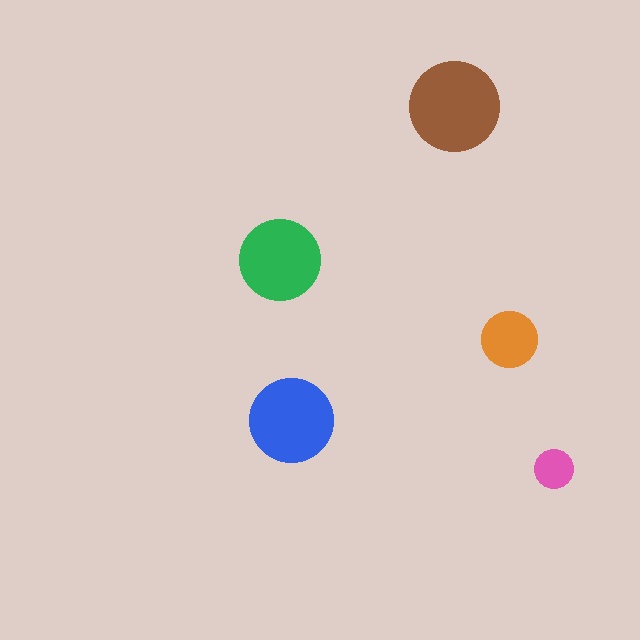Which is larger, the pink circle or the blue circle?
The blue one.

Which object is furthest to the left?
The green circle is leftmost.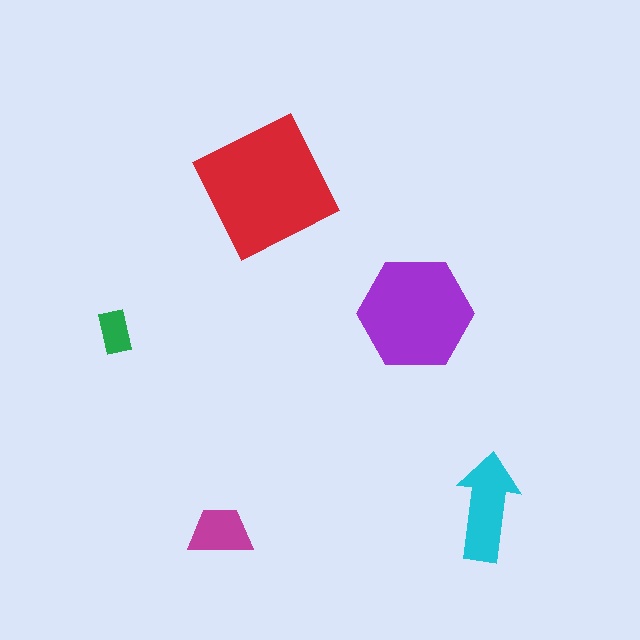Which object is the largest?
The red square.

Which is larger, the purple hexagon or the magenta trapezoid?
The purple hexagon.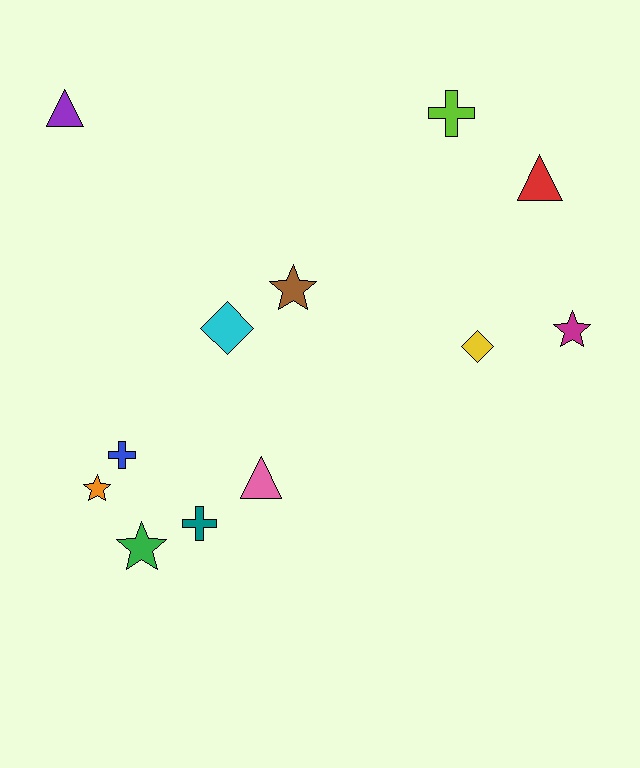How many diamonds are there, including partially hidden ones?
There are 2 diamonds.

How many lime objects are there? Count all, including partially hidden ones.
There is 1 lime object.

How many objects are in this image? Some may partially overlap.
There are 12 objects.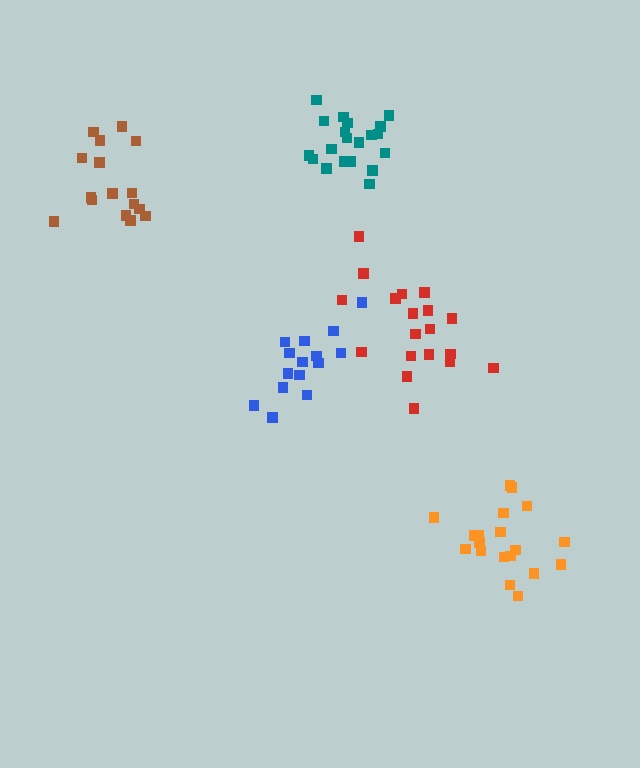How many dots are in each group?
Group 1: 19 dots, Group 2: 19 dots, Group 3: 20 dots, Group 4: 16 dots, Group 5: 15 dots (89 total).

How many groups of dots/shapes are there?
There are 5 groups.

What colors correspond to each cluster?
The clusters are colored: red, orange, teal, brown, blue.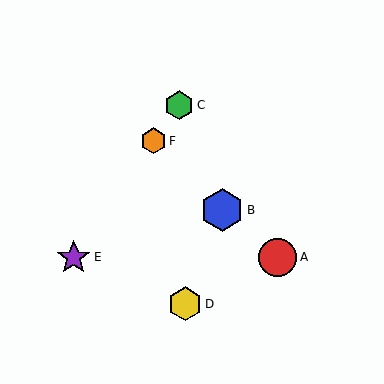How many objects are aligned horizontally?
2 objects (A, E) are aligned horizontally.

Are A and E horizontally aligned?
Yes, both are at y≈257.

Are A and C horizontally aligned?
No, A is at y≈257 and C is at y≈105.